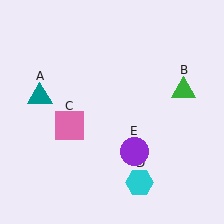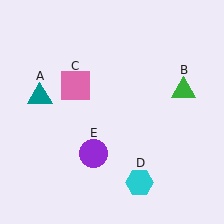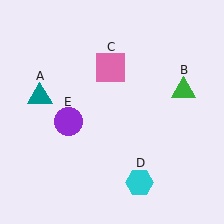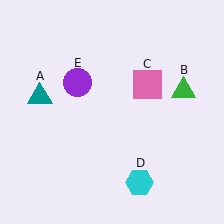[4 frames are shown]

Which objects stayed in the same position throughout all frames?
Teal triangle (object A) and green triangle (object B) and cyan hexagon (object D) remained stationary.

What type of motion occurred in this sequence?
The pink square (object C), purple circle (object E) rotated clockwise around the center of the scene.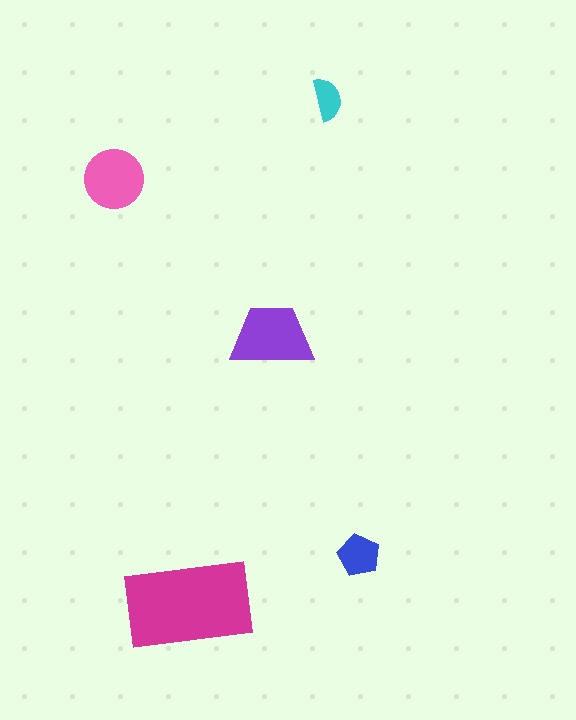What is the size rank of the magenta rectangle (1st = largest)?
1st.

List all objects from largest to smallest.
The magenta rectangle, the purple trapezoid, the pink circle, the blue pentagon, the cyan semicircle.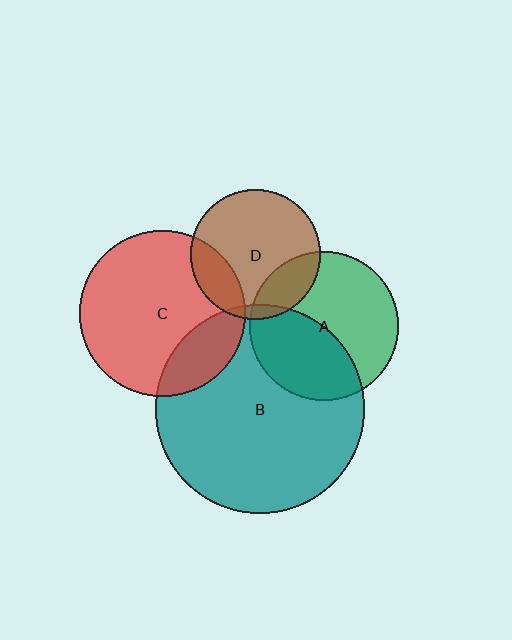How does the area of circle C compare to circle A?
Approximately 1.2 times.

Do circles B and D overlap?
Yes.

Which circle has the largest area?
Circle B (teal).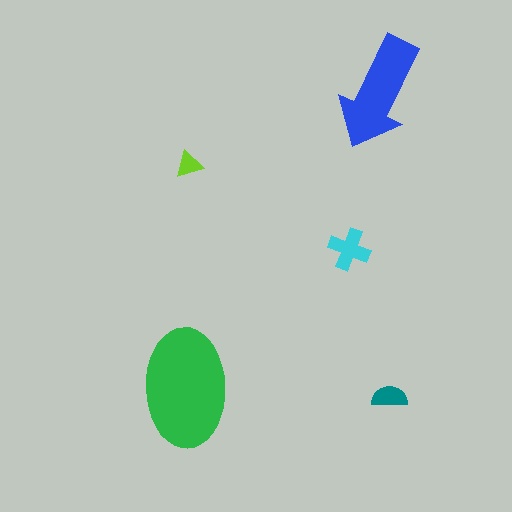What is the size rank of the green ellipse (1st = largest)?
1st.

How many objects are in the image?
There are 5 objects in the image.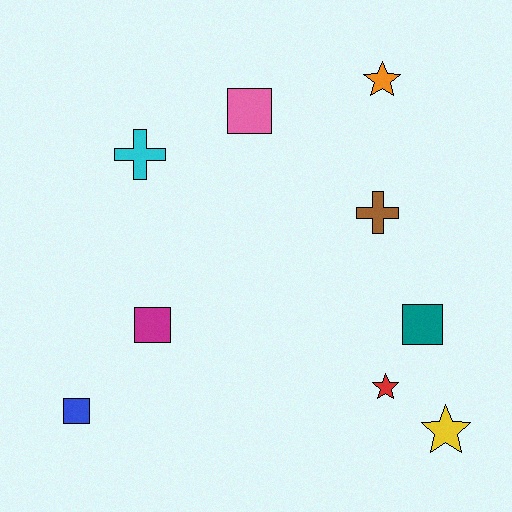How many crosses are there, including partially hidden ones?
There are 2 crosses.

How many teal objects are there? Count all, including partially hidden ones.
There is 1 teal object.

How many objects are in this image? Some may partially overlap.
There are 9 objects.